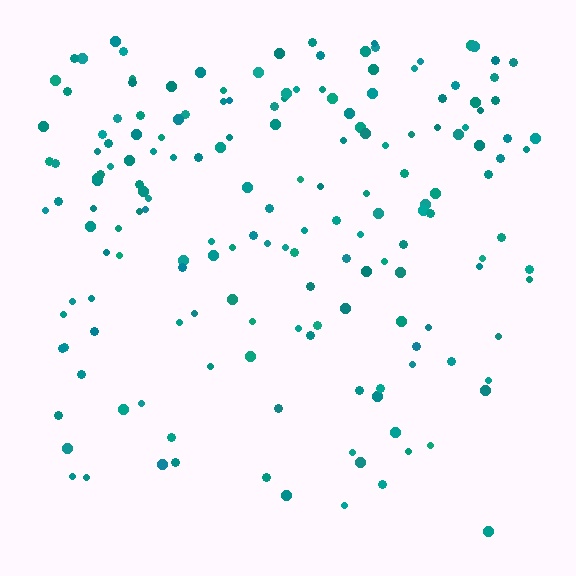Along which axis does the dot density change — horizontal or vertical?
Vertical.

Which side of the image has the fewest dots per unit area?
The bottom.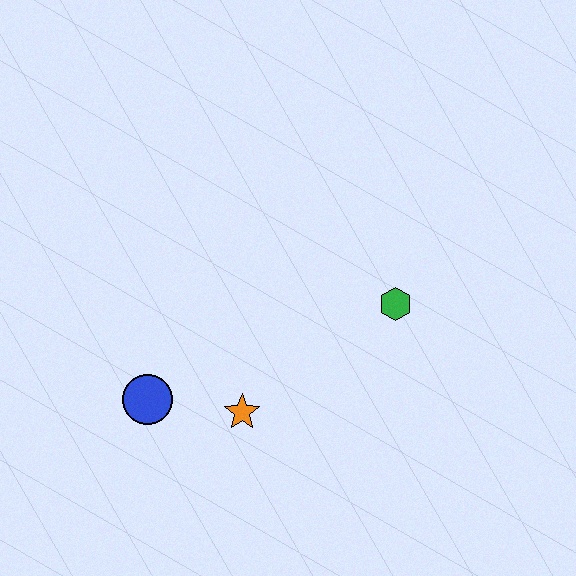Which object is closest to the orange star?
The blue circle is closest to the orange star.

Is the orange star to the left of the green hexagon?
Yes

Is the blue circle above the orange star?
Yes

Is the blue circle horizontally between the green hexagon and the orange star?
No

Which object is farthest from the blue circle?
The green hexagon is farthest from the blue circle.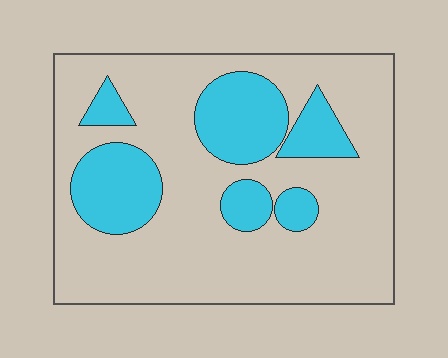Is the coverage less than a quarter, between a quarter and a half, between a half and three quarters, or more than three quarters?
Between a quarter and a half.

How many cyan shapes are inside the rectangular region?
6.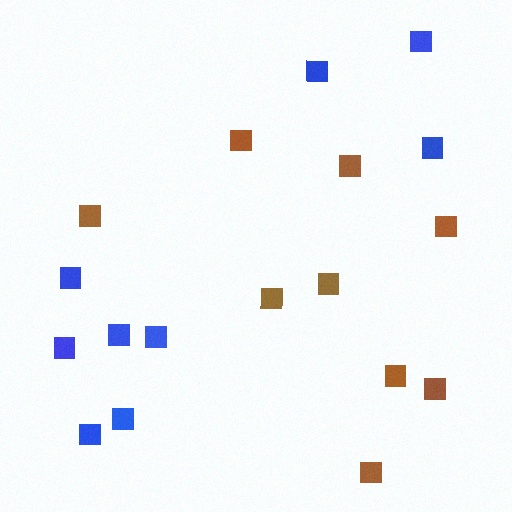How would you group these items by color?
There are 2 groups: one group of brown squares (9) and one group of blue squares (9).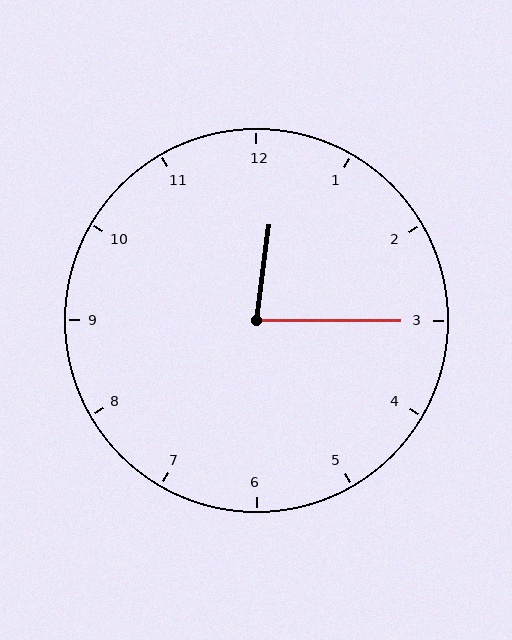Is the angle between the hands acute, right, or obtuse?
It is acute.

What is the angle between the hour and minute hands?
Approximately 82 degrees.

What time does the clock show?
12:15.